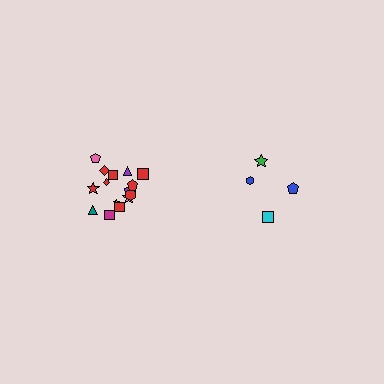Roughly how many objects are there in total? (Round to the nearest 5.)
Roughly 20 objects in total.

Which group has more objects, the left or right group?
The left group.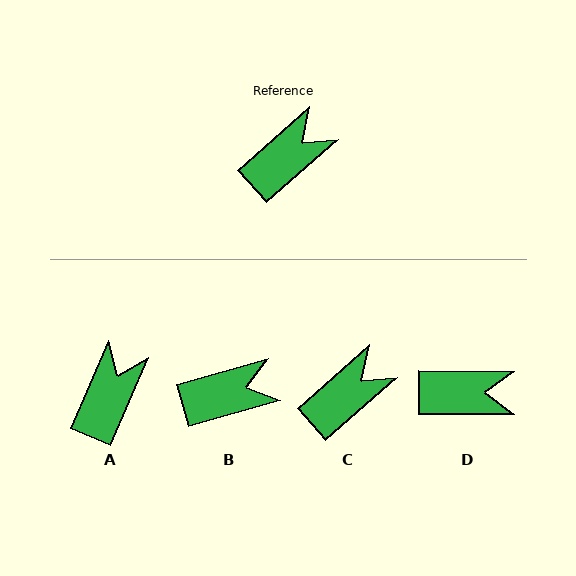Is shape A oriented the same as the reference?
No, it is off by about 25 degrees.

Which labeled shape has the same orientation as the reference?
C.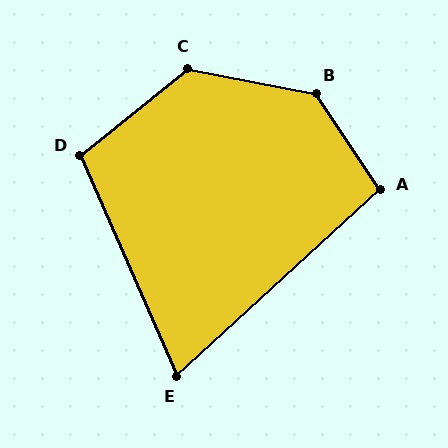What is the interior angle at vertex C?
Approximately 130 degrees (obtuse).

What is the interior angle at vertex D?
Approximately 105 degrees (obtuse).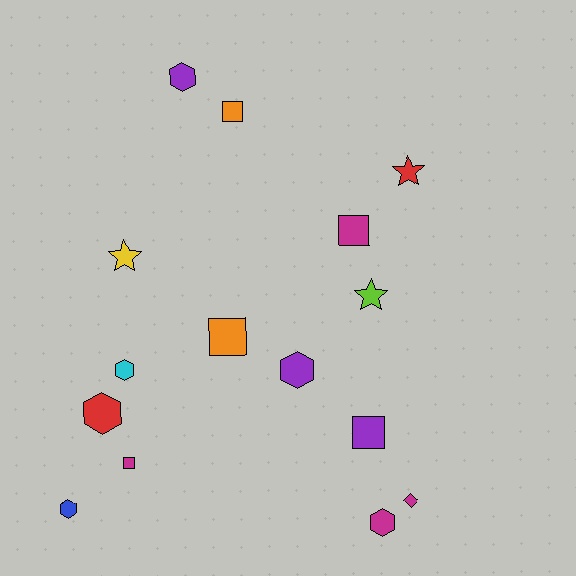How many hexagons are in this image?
There are 6 hexagons.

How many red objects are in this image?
There are 2 red objects.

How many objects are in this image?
There are 15 objects.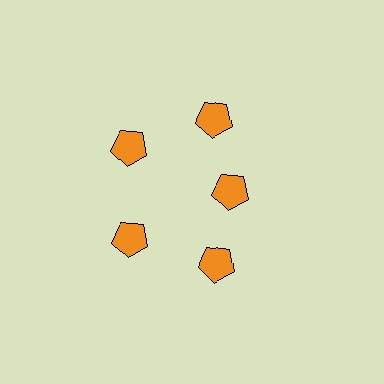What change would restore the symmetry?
The symmetry would be restored by moving it outward, back onto the ring so that all 5 pentagons sit at equal angles and equal distance from the center.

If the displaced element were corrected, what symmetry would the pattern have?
It would have 5-fold rotational symmetry — the pattern would map onto itself every 72 degrees.